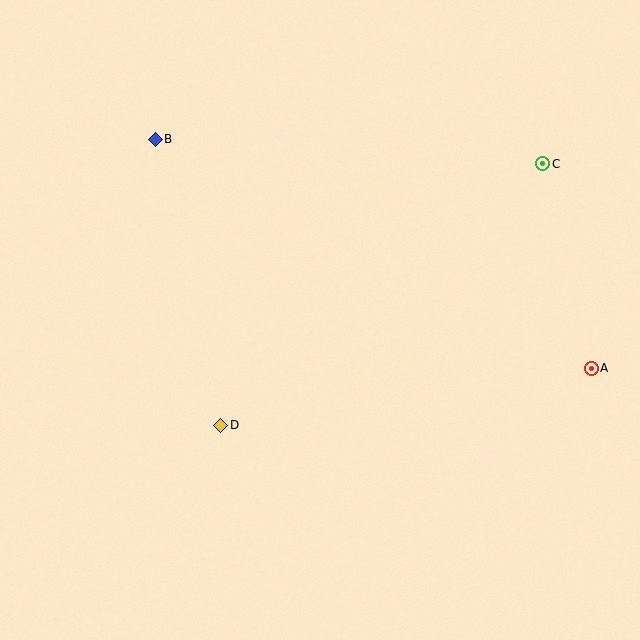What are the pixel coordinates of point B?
Point B is at (155, 139).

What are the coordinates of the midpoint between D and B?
The midpoint between D and B is at (188, 282).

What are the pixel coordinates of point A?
Point A is at (591, 368).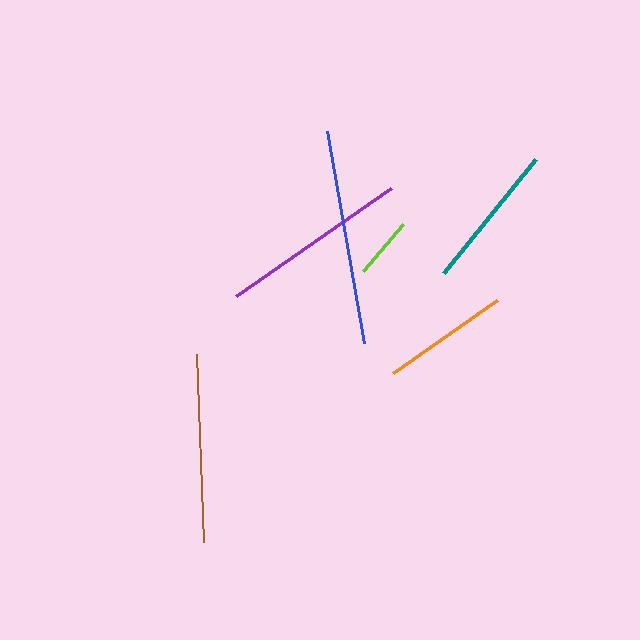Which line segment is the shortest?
The lime line is the shortest at approximately 62 pixels.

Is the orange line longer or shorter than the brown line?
The brown line is longer than the orange line.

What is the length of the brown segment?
The brown segment is approximately 188 pixels long.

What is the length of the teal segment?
The teal segment is approximately 146 pixels long.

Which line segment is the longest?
The blue line is the longest at approximately 215 pixels.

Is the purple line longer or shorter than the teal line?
The purple line is longer than the teal line.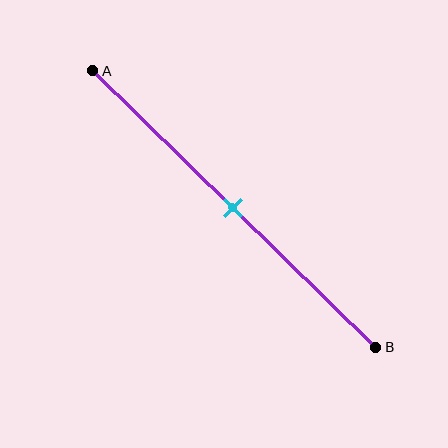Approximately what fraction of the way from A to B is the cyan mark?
The cyan mark is approximately 50% of the way from A to B.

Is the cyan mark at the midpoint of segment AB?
Yes, the mark is approximately at the midpoint.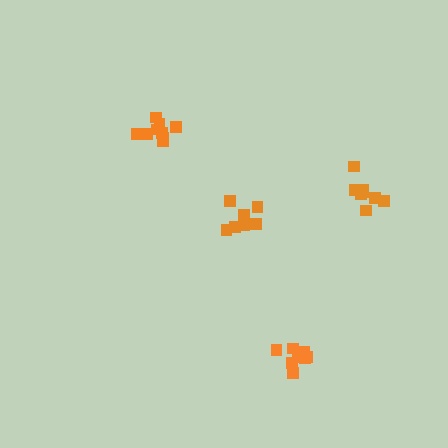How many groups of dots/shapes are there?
There are 4 groups.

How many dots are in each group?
Group 1: 8 dots, Group 2: 7 dots, Group 3: 9 dots, Group 4: 8 dots (32 total).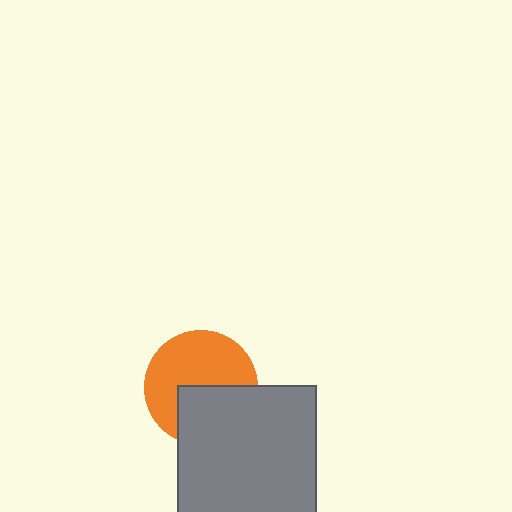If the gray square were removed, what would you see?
You would see the complete orange circle.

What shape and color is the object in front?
The object in front is a gray square.